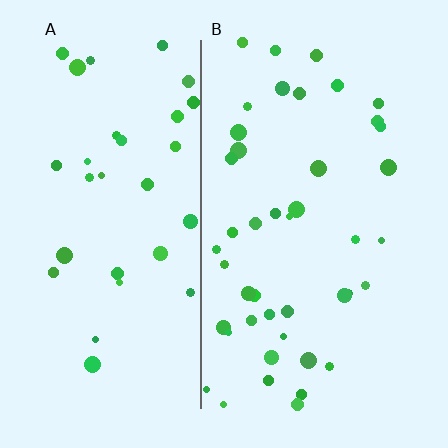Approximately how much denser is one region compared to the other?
Approximately 1.4× — region B over region A.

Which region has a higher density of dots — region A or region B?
B (the right).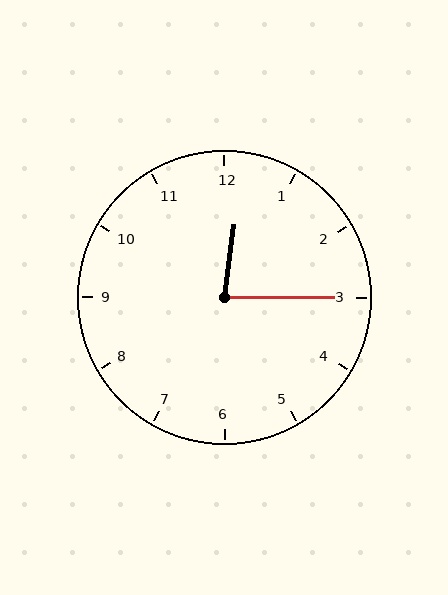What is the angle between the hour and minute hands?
Approximately 82 degrees.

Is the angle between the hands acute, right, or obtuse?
It is acute.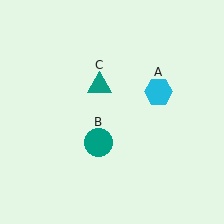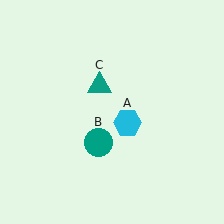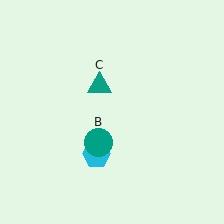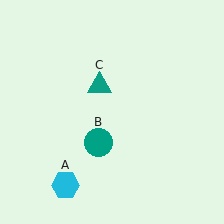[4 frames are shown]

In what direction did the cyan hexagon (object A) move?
The cyan hexagon (object A) moved down and to the left.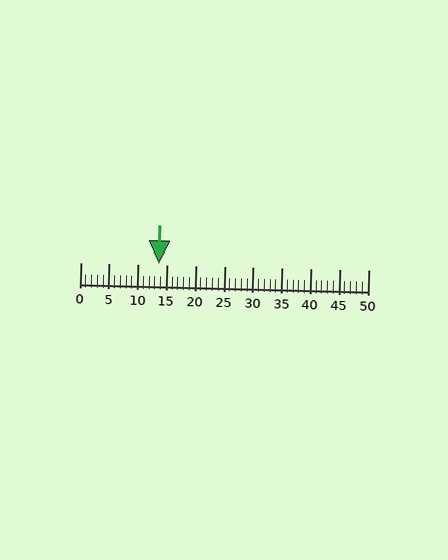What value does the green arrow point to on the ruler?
The green arrow points to approximately 14.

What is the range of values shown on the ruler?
The ruler shows values from 0 to 50.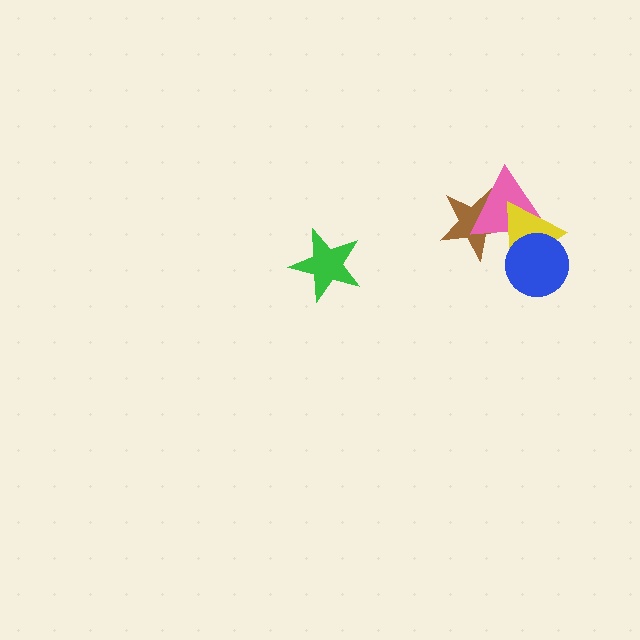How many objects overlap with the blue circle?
2 objects overlap with the blue circle.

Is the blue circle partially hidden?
No, no other shape covers it.